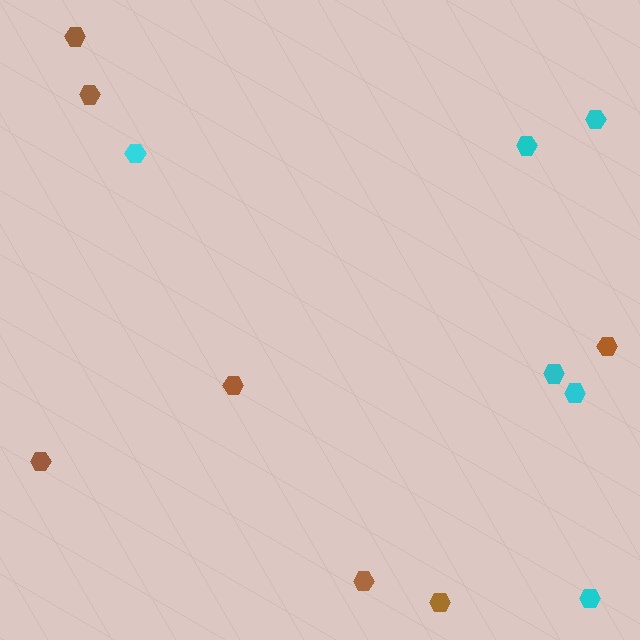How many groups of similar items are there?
There are 2 groups: one group of brown hexagons (7) and one group of cyan hexagons (6).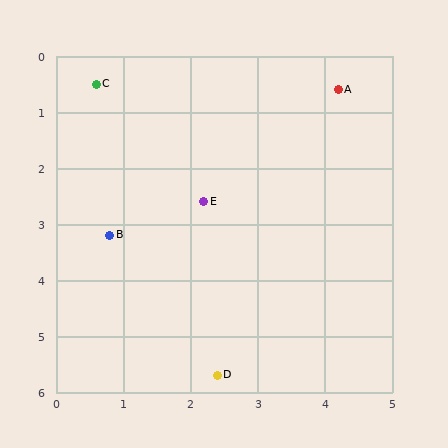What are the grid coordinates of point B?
Point B is at approximately (0.8, 3.2).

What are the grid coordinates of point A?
Point A is at approximately (4.2, 0.6).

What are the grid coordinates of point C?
Point C is at approximately (0.6, 0.5).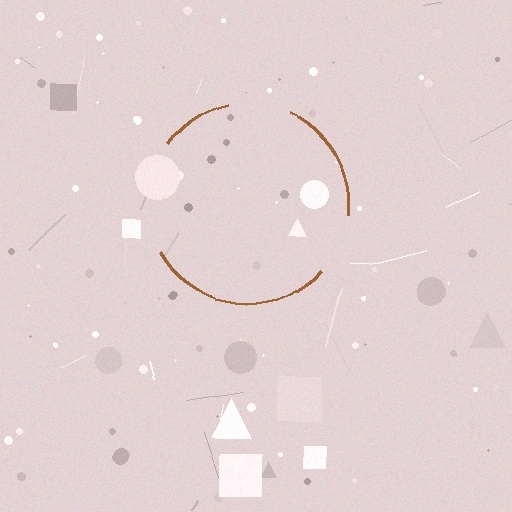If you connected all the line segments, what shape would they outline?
They would outline a circle.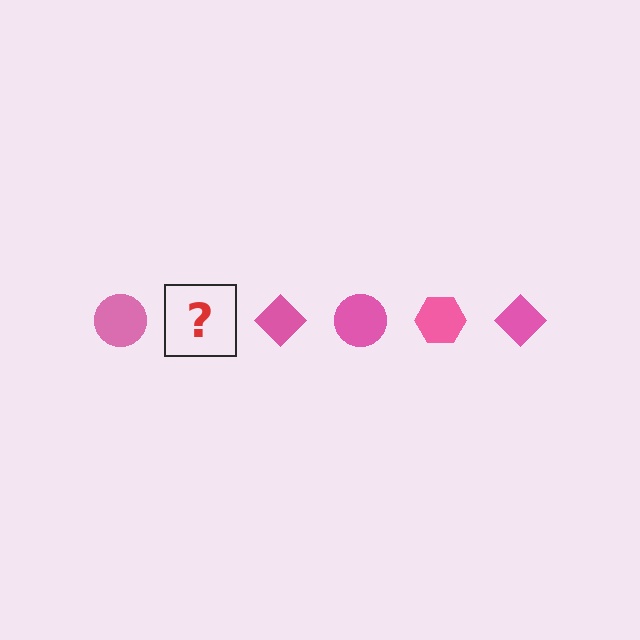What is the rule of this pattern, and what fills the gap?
The rule is that the pattern cycles through circle, hexagon, diamond shapes in pink. The gap should be filled with a pink hexagon.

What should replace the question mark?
The question mark should be replaced with a pink hexagon.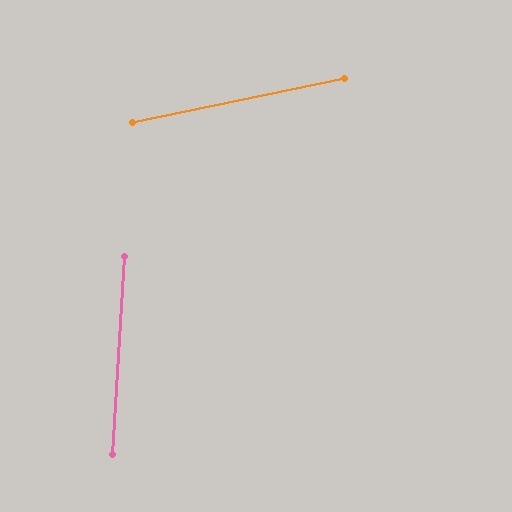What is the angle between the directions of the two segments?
Approximately 75 degrees.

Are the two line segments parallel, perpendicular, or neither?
Neither parallel nor perpendicular — they differ by about 75°.